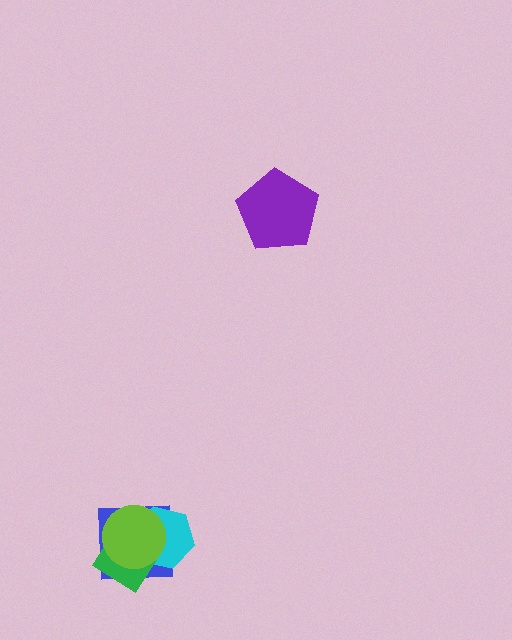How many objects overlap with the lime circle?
3 objects overlap with the lime circle.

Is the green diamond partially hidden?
Yes, it is partially covered by another shape.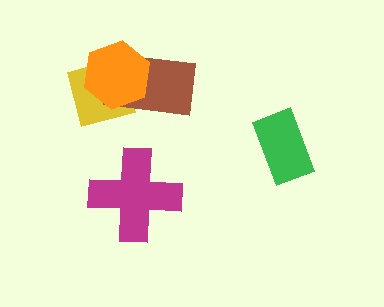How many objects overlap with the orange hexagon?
2 objects overlap with the orange hexagon.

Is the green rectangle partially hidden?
No, no other shape covers it.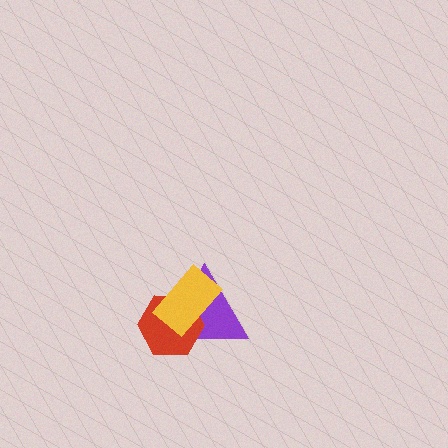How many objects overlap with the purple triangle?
2 objects overlap with the purple triangle.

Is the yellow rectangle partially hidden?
No, no other shape covers it.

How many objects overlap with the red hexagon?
2 objects overlap with the red hexagon.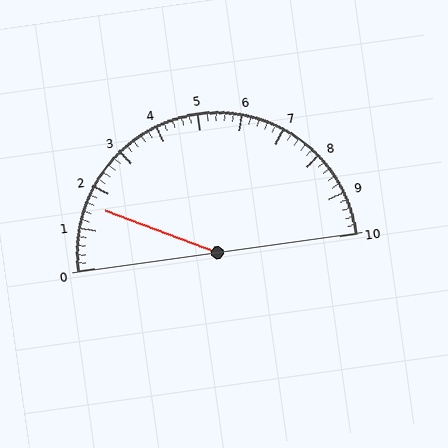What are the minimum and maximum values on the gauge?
The gauge ranges from 0 to 10.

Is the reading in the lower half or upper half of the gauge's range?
The reading is in the lower half of the range (0 to 10).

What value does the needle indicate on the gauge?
The needle indicates approximately 1.6.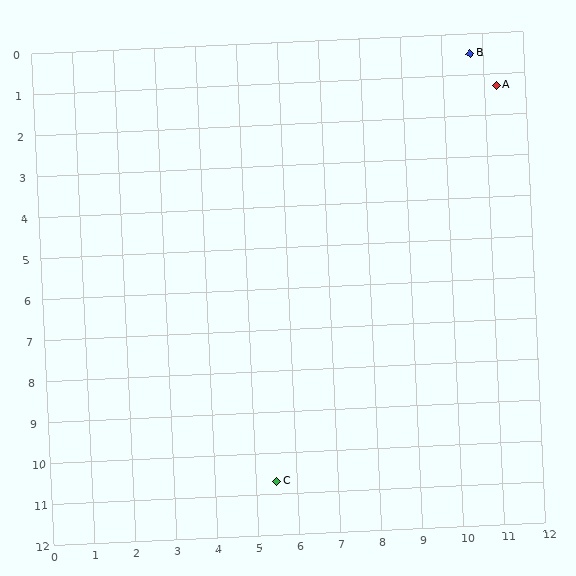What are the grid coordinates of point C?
Point C is at approximately (5.5, 10.7).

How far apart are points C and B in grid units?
Points C and B are about 11.4 grid units apart.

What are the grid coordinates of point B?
Point B is at approximately (10.7, 0.5).